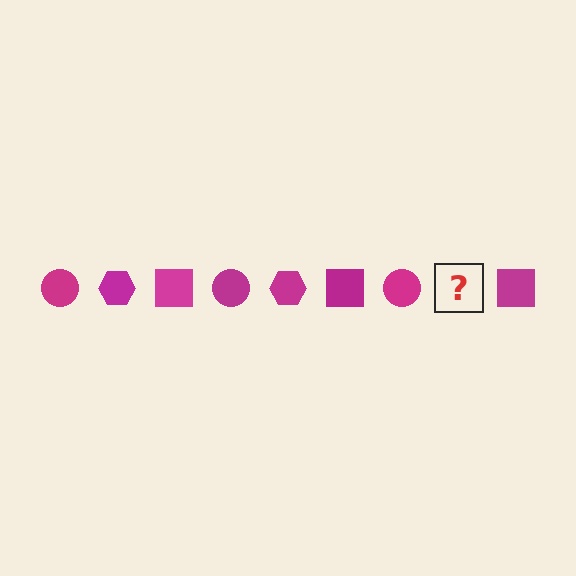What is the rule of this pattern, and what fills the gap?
The rule is that the pattern cycles through circle, hexagon, square shapes in magenta. The gap should be filled with a magenta hexagon.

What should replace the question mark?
The question mark should be replaced with a magenta hexagon.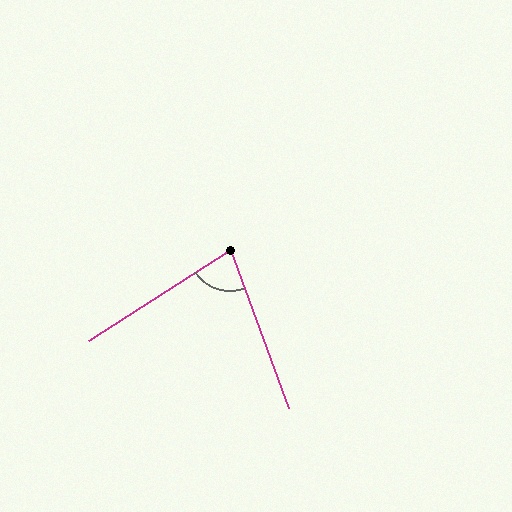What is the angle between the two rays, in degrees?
Approximately 78 degrees.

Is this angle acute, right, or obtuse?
It is acute.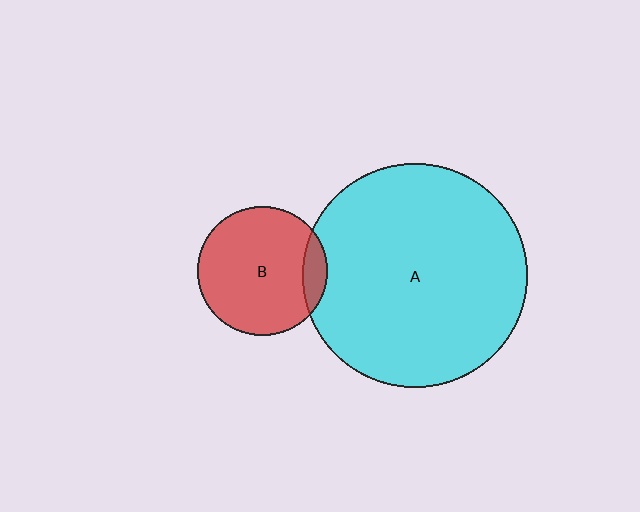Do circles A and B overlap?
Yes.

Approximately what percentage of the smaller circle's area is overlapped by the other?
Approximately 10%.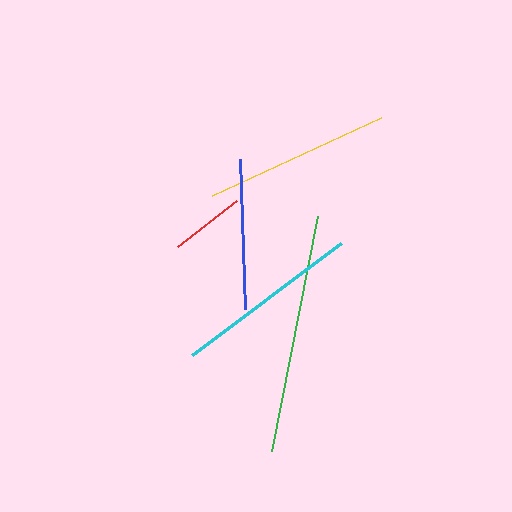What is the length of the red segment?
The red segment is approximately 74 pixels long.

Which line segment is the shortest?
The red line is the shortest at approximately 74 pixels.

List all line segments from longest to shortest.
From longest to shortest: green, yellow, cyan, blue, red.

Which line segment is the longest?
The green line is the longest at approximately 240 pixels.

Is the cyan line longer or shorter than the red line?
The cyan line is longer than the red line.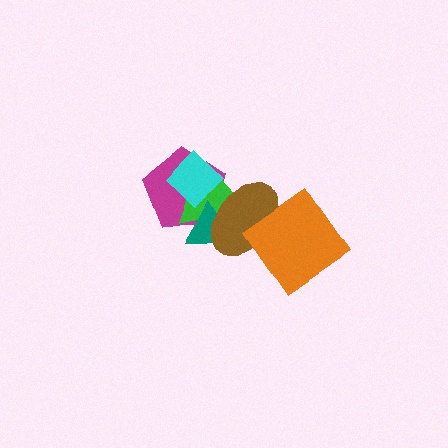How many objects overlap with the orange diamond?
1 object overlaps with the orange diamond.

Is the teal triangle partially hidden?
Yes, it is partially covered by another shape.